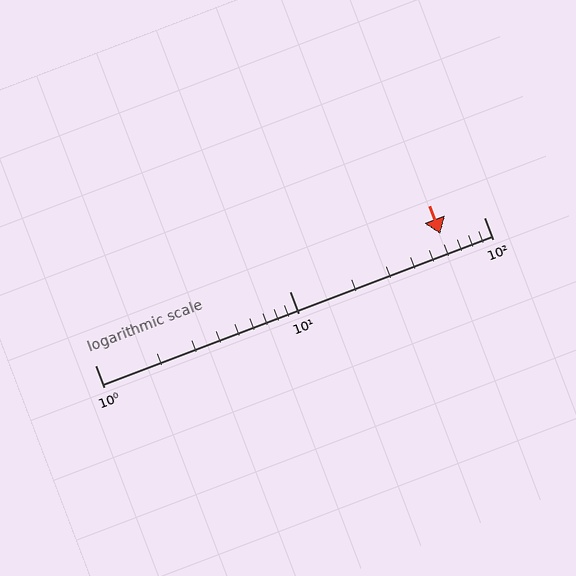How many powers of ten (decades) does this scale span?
The scale spans 2 decades, from 1 to 100.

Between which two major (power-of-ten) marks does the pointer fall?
The pointer is between 10 and 100.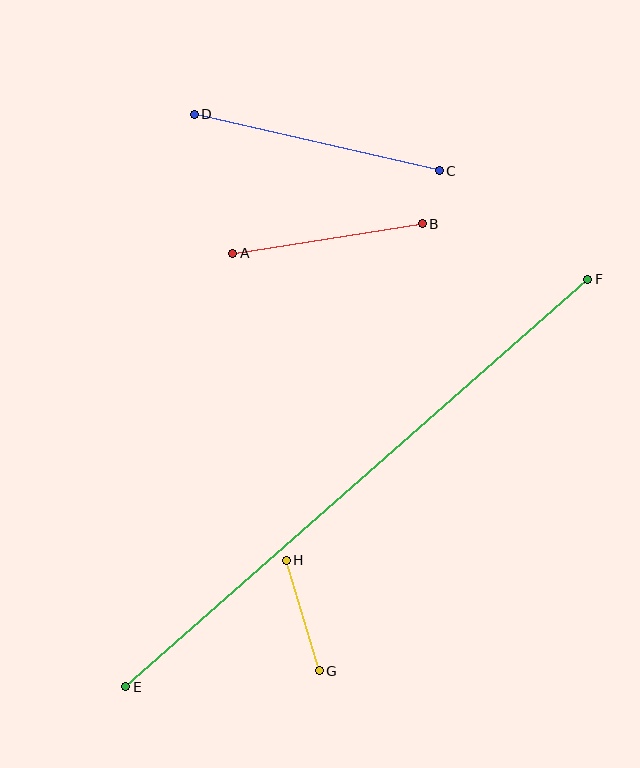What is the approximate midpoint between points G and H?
The midpoint is at approximately (303, 616) pixels.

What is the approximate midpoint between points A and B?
The midpoint is at approximately (328, 239) pixels.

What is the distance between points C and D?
The distance is approximately 252 pixels.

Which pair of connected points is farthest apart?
Points E and F are farthest apart.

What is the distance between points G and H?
The distance is approximately 115 pixels.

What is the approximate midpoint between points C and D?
The midpoint is at approximately (317, 142) pixels.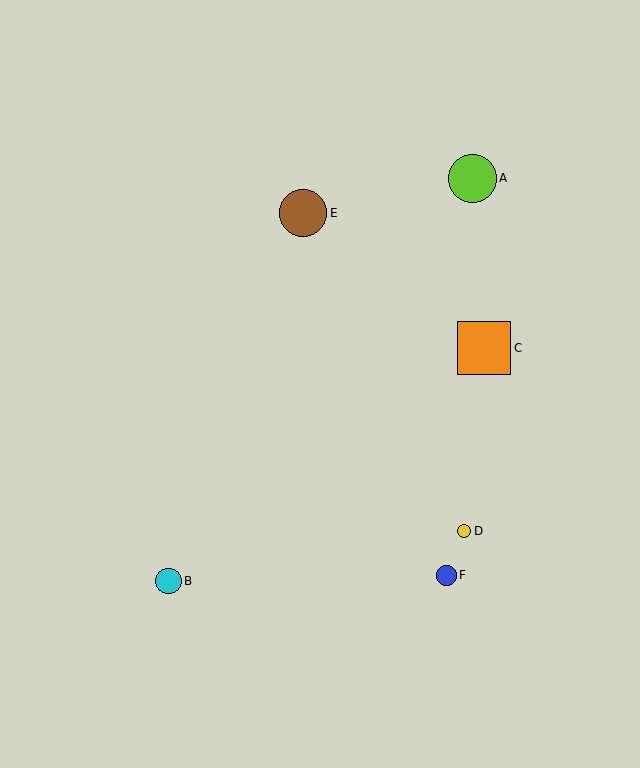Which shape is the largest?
The orange square (labeled C) is the largest.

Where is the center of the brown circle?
The center of the brown circle is at (303, 213).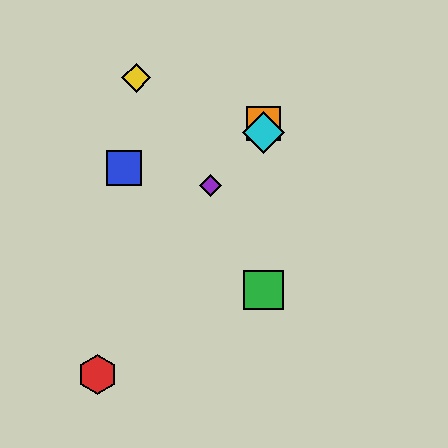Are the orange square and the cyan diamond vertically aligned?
Yes, both are at x≈263.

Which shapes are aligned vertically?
The green square, the orange square, the cyan diamond are aligned vertically.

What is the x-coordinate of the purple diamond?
The purple diamond is at x≈211.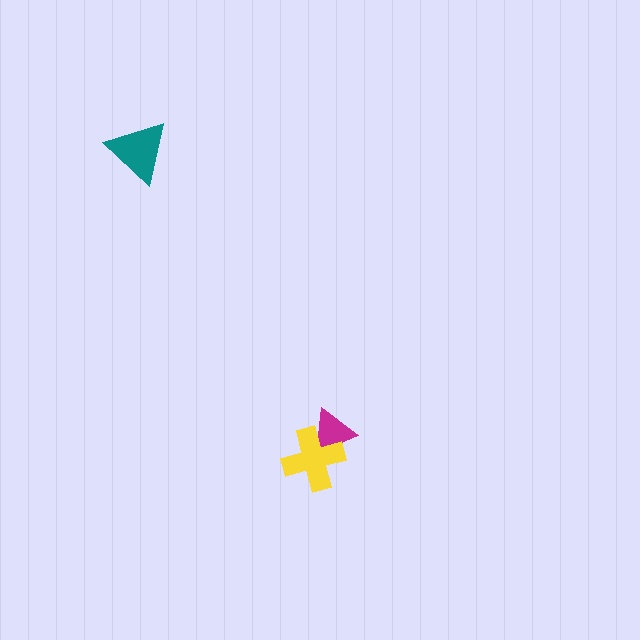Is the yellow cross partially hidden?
No, no other shape covers it.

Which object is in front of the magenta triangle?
The yellow cross is in front of the magenta triangle.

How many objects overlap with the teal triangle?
0 objects overlap with the teal triangle.